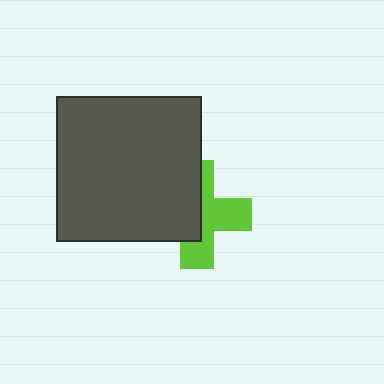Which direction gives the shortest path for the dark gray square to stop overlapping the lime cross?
Moving left gives the shortest separation.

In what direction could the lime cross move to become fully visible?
The lime cross could move right. That would shift it out from behind the dark gray square entirely.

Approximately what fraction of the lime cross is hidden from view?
Roughly 49% of the lime cross is hidden behind the dark gray square.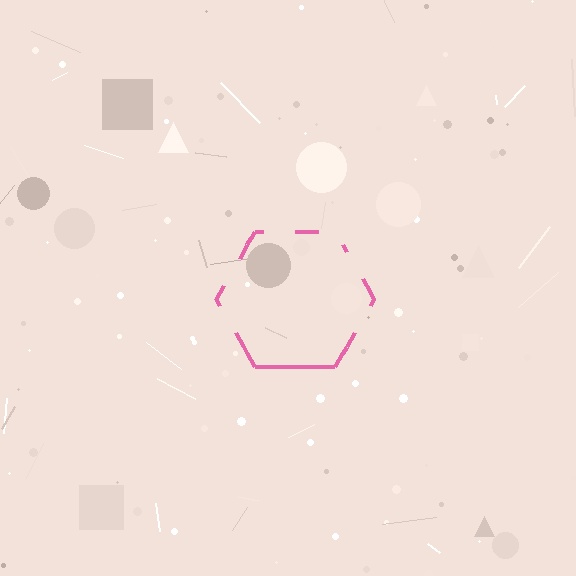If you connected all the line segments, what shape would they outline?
They would outline a hexagon.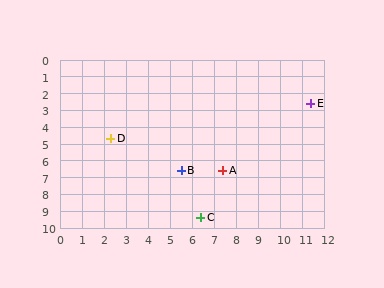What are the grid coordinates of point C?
Point C is at approximately (6.4, 9.4).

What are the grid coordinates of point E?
Point E is at approximately (11.4, 2.6).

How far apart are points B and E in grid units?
Points B and E are about 7.1 grid units apart.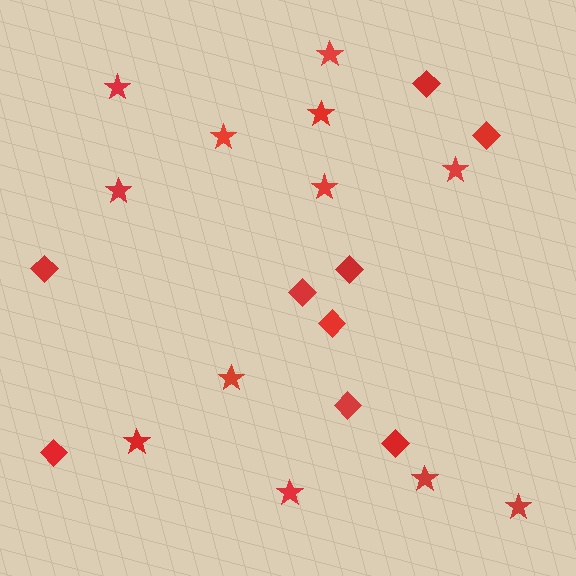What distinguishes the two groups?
There are 2 groups: one group of diamonds (9) and one group of stars (12).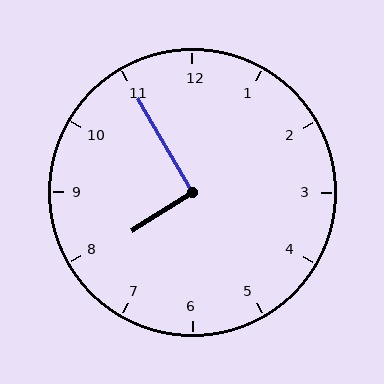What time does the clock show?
7:55.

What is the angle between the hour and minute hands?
Approximately 92 degrees.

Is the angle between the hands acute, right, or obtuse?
It is right.